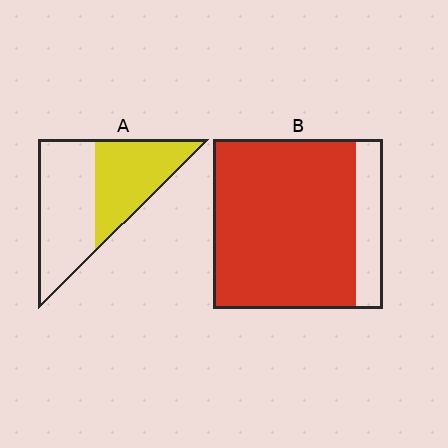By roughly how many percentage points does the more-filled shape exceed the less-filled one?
By roughly 40 percentage points (B over A).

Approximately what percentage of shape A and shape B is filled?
A is approximately 45% and B is approximately 85%.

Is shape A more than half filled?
No.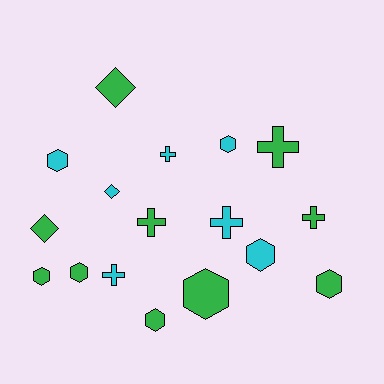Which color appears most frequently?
Green, with 10 objects.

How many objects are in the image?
There are 17 objects.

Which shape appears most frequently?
Hexagon, with 8 objects.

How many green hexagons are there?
There are 5 green hexagons.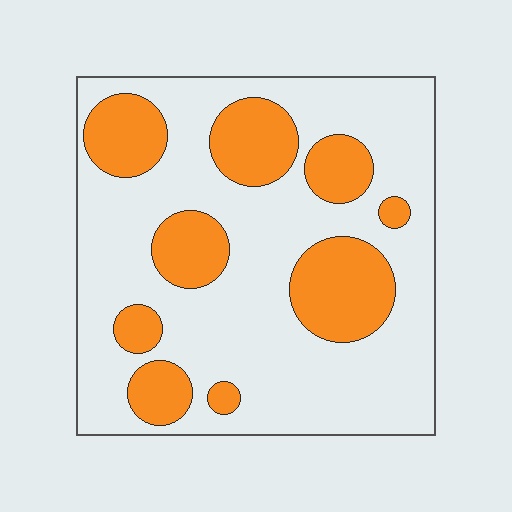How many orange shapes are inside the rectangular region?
9.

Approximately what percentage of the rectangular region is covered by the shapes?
Approximately 30%.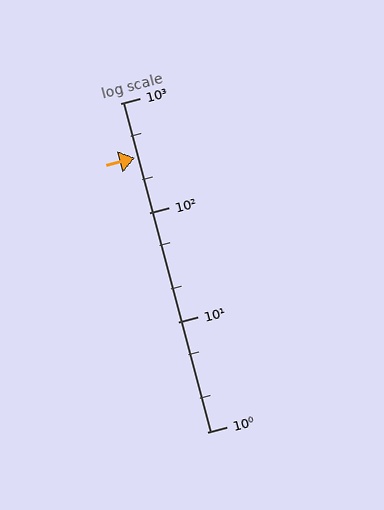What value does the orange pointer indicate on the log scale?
The pointer indicates approximately 320.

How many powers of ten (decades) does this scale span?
The scale spans 3 decades, from 1 to 1000.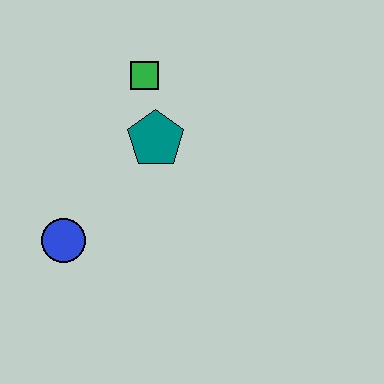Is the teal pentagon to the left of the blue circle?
No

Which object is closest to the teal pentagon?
The green square is closest to the teal pentagon.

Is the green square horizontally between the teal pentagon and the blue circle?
Yes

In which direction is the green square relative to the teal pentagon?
The green square is above the teal pentagon.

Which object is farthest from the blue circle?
The green square is farthest from the blue circle.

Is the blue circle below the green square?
Yes